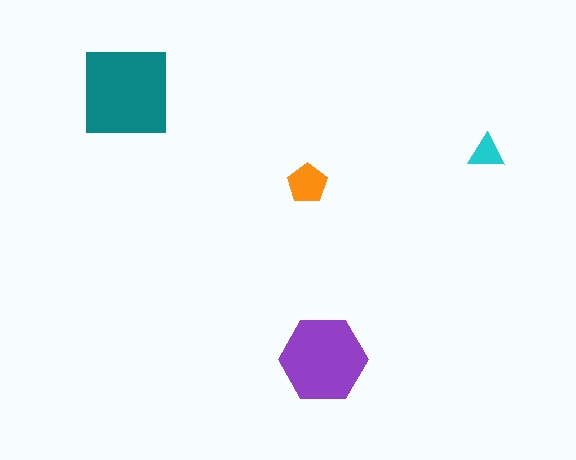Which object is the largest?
The teal square.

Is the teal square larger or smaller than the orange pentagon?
Larger.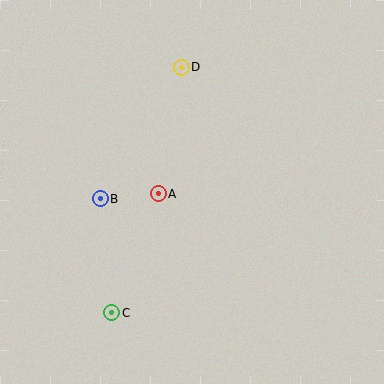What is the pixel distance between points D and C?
The distance between D and C is 255 pixels.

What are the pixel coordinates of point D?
Point D is at (181, 67).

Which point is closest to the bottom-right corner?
Point C is closest to the bottom-right corner.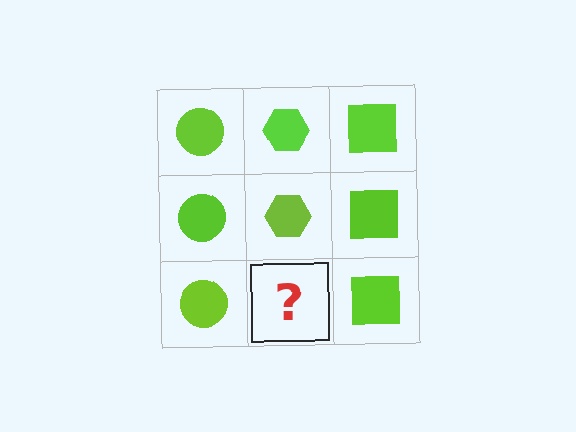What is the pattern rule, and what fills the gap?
The rule is that each column has a consistent shape. The gap should be filled with a lime hexagon.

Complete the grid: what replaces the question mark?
The question mark should be replaced with a lime hexagon.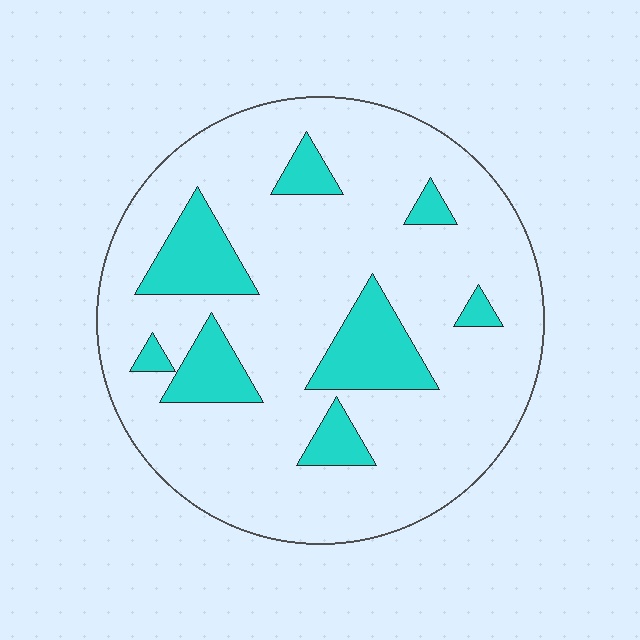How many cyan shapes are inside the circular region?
8.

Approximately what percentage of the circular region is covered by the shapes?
Approximately 20%.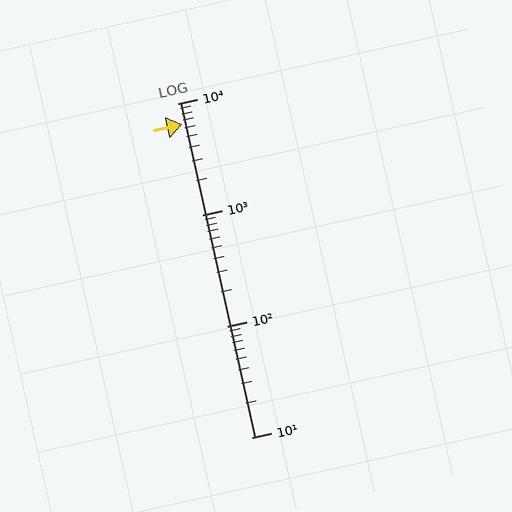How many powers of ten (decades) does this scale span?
The scale spans 3 decades, from 10 to 10000.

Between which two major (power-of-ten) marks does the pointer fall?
The pointer is between 1000 and 10000.